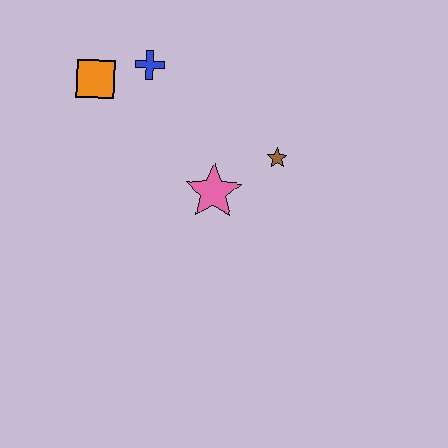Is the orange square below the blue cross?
Yes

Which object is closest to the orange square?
The blue cross is closest to the orange square.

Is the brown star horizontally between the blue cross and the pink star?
No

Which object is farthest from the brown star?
The orange square is farthest from the brown star.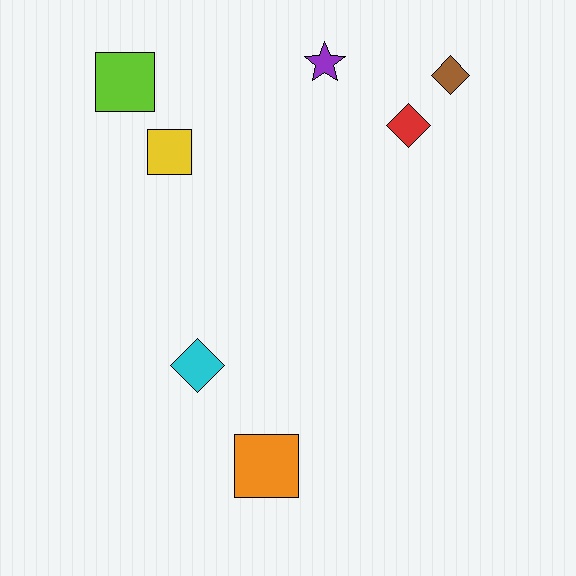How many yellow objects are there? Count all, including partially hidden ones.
There is 1 yellow object.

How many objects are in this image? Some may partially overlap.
There are 7 objects.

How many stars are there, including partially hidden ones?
There is 1 star.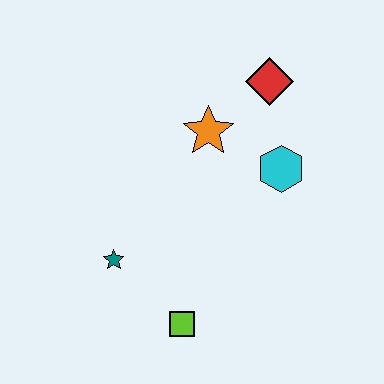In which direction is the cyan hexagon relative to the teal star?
The cyan hexagon is to the right of the teal star.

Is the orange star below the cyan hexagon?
No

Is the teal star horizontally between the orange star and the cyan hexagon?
No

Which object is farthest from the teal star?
The red diamond is farthest from the teal star.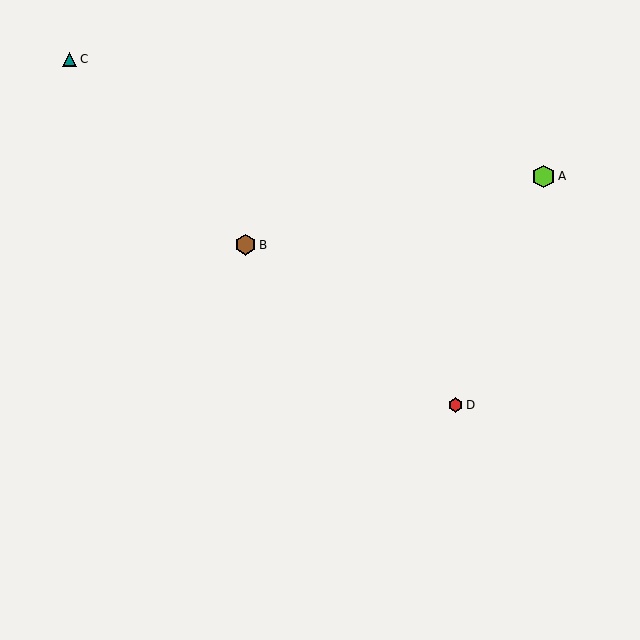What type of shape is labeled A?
Shape A is a lime hexagon.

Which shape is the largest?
The lime hexagon (labeled A) is the largest.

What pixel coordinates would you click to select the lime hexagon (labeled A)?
Click at (543, 176) to select the lime hexagon A.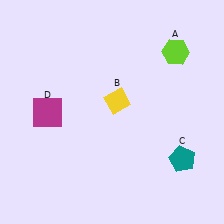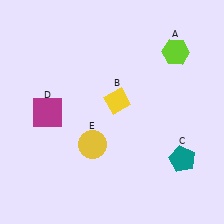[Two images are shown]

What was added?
A yellow circle (E) was added in Image 2.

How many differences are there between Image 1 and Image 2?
There is 1 difference between the two images.